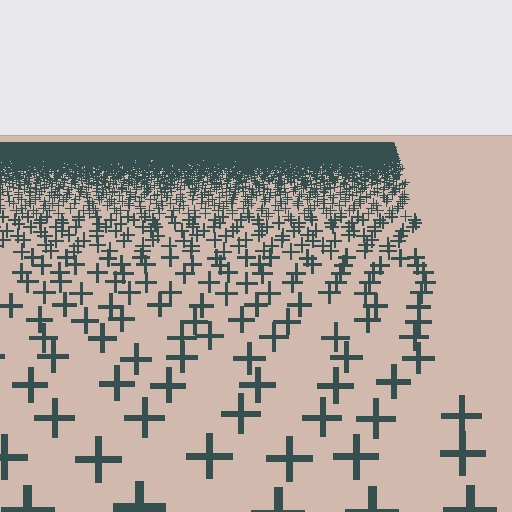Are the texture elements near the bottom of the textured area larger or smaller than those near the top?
Larger. Near the bottom, elements are closer to the viewer and appear at a bigger on-screen size.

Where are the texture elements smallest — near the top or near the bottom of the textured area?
Near the top.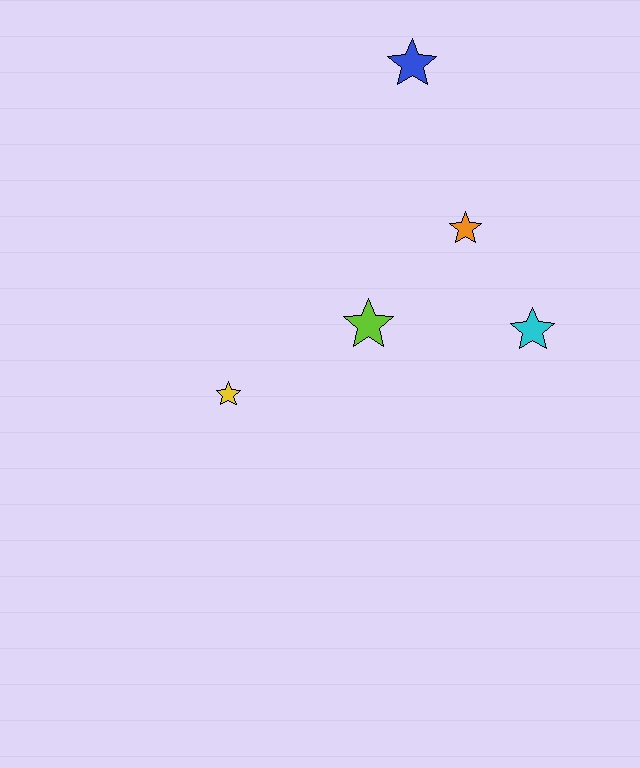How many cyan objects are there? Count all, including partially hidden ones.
There is 1 cyan object.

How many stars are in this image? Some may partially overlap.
There are 5 stars.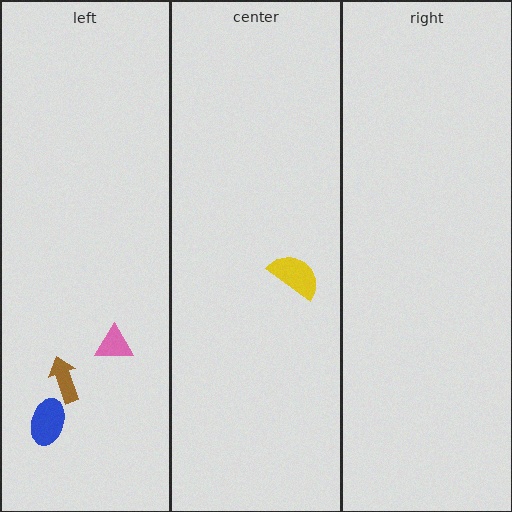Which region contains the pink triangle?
The left region.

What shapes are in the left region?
The blue ellipse, the pink triangle, the brown arrow.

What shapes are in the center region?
The yellow semicircle.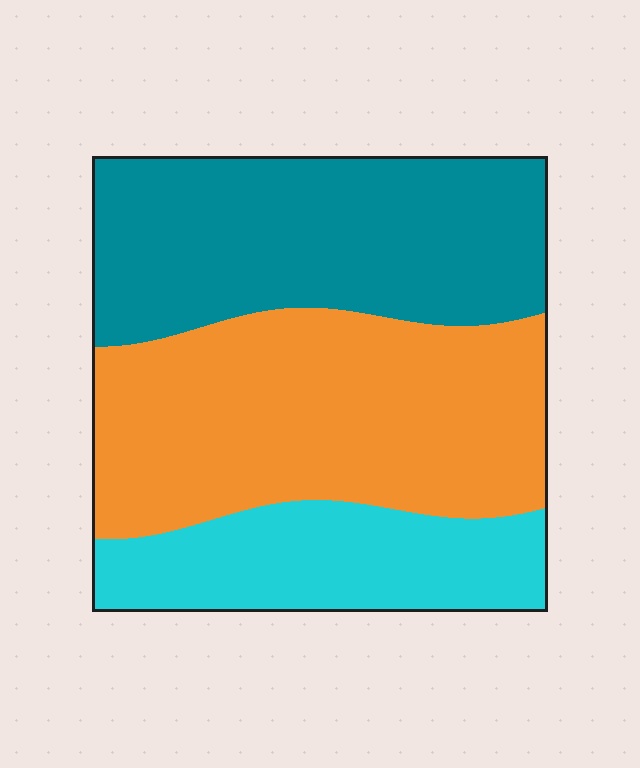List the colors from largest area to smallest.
From largest to smallest: orange, teal, cyan.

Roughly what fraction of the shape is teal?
Teal takes up between a third and a half of the shape.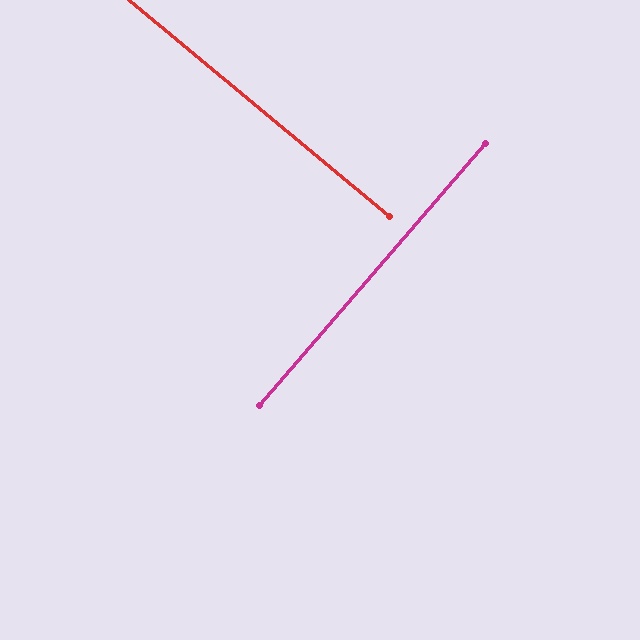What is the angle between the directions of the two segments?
Approximately 89 degrees.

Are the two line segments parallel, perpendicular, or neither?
Perpendicular — they meet at approximately 89°.